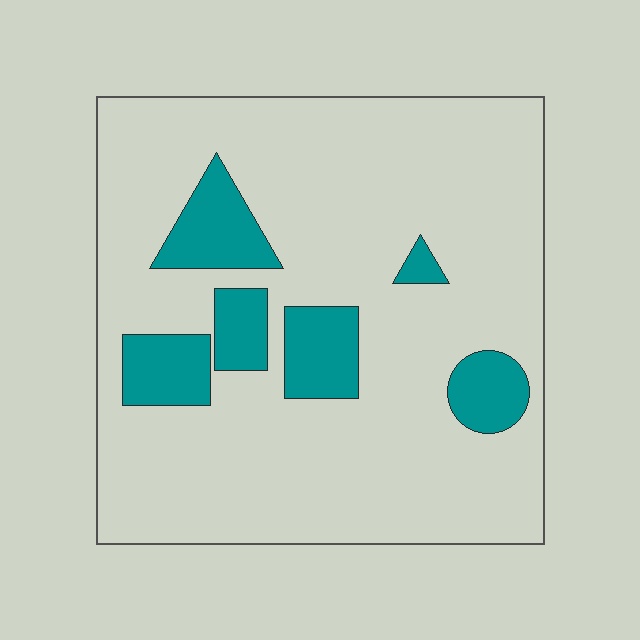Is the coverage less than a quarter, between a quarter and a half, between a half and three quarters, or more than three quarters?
Less than a quarter.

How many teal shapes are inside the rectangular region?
6.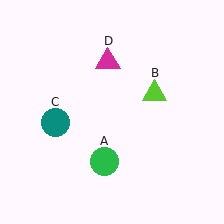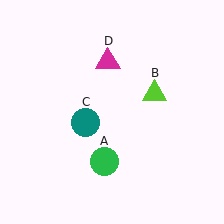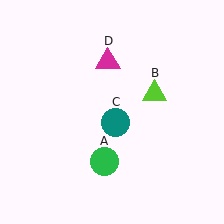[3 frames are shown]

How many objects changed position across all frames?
1 object changed position: teal circle (object C).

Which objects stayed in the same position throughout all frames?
Green circle (object A) and lime triangle (object B) and magenta triangle (object D) remained stationary.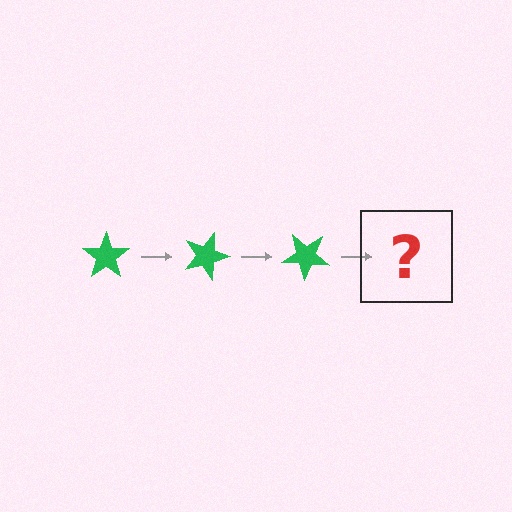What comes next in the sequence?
The next element should be a green star rotated 60 degrees.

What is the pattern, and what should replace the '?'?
The pattern is that the star rotates 20 degrees each step. The '?' should be a green star rotated 60 degrees.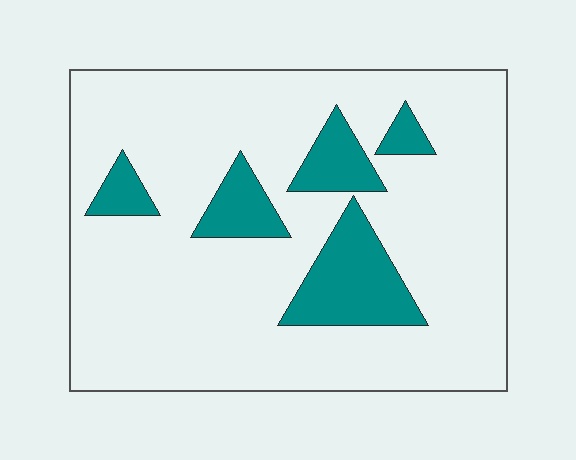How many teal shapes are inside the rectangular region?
5.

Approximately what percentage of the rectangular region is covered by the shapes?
Approximately 15%.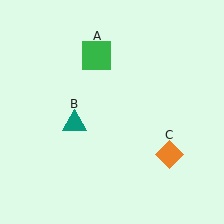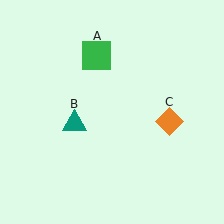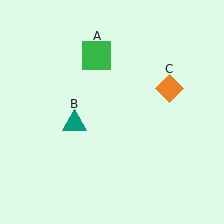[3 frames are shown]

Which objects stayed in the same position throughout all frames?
Green square (object A) and teal triangle (object B) remained stationary.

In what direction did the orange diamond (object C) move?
The orange diamond (object C) moved up.